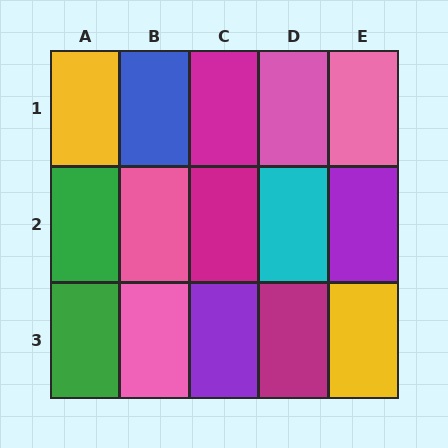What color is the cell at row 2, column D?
Cyan.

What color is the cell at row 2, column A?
Green.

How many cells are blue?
1 cell is blue.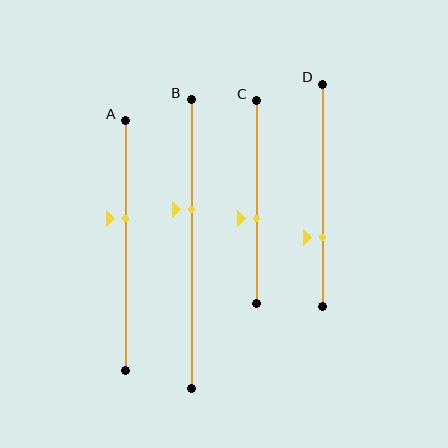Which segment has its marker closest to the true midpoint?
Segment C has its marker closest to the true midpoint.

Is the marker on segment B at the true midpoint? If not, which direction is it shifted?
No, the marker on segment B is shifted upward by about 12% of the segment length.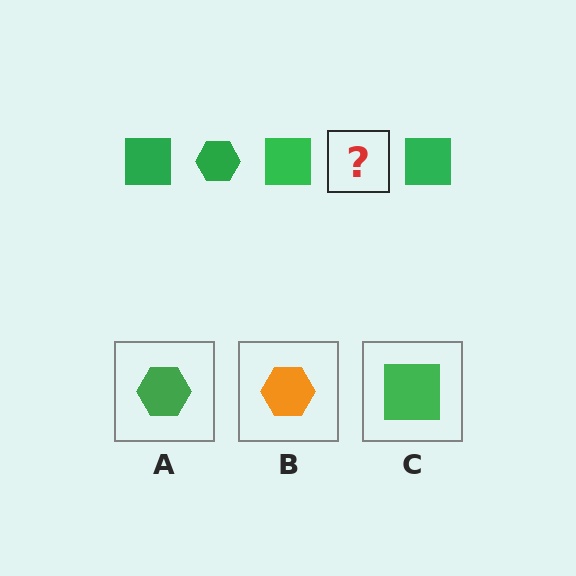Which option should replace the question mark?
Option A.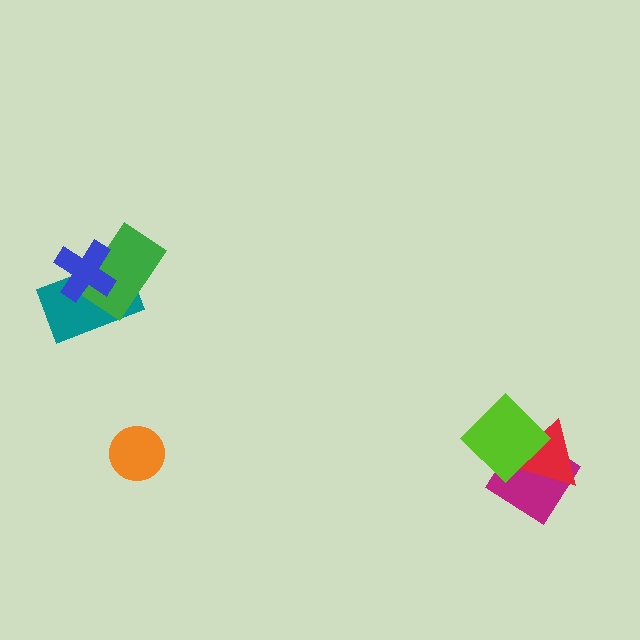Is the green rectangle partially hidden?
Yes, it is partially covered by another shape.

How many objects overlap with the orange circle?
0 objects overlap with the orange circle.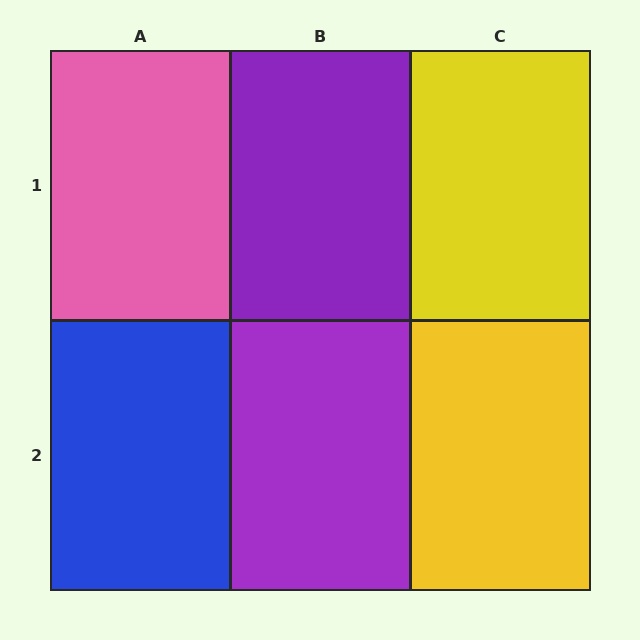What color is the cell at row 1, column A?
Pink.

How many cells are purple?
2 cells are purple.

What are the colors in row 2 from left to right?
Blue, purple, yellow.